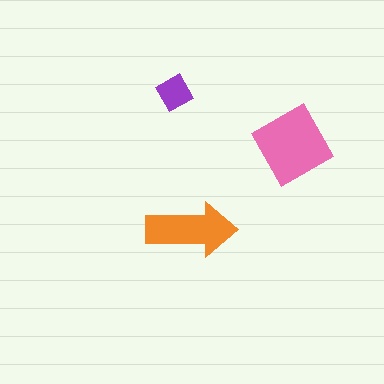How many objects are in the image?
There are 3 objects in the image.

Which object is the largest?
The pink square.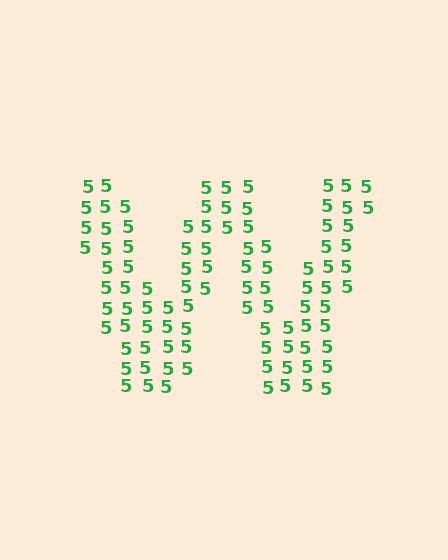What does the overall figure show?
The overall figure shows the letter W.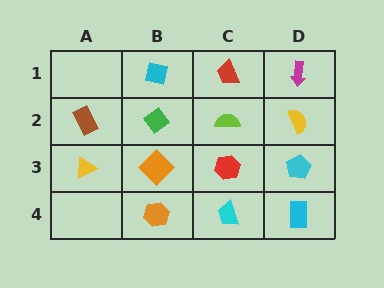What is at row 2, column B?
A green diamond.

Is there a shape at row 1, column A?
No, that cell is empty.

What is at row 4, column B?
An orange hexagon.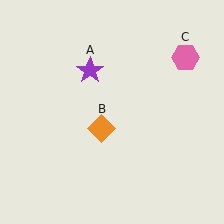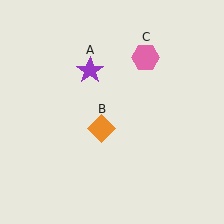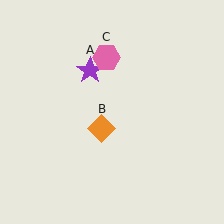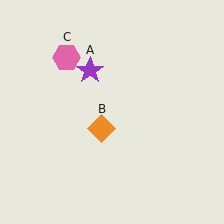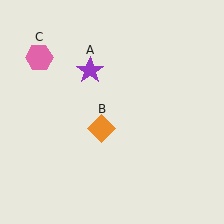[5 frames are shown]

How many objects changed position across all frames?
1 object changed position: pink hexagon (object C).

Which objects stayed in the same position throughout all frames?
Purple star (object A) and orange diamond (object B) remained stationary.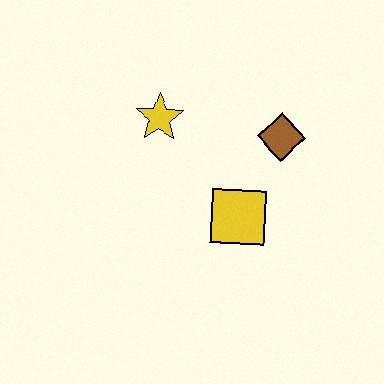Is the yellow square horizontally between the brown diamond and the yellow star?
Yes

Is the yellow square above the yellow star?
No